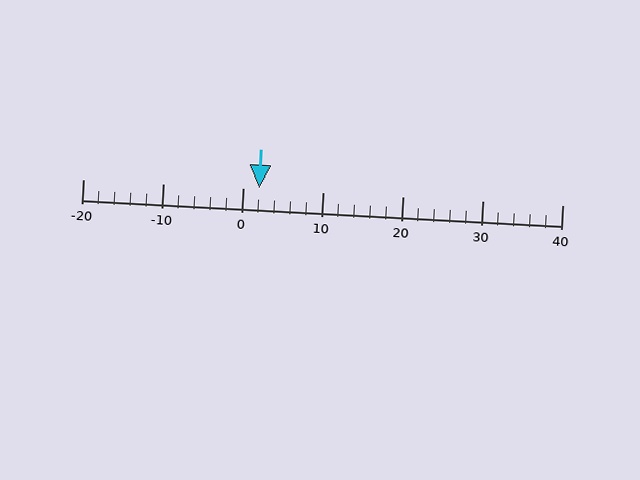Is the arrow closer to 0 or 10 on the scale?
The arrow is closer to 0.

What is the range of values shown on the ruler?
The ruler shows values from -20 to 40.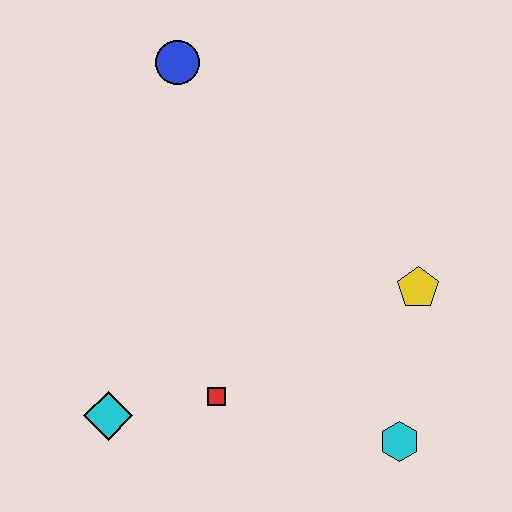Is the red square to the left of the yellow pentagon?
Yes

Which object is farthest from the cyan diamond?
The blue circle is farthest from the cyan diamond.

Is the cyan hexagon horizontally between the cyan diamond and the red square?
No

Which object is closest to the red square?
The cyan diamond is closest to the red square.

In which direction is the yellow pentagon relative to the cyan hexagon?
The yellow pentagon is above the cyan hexagon.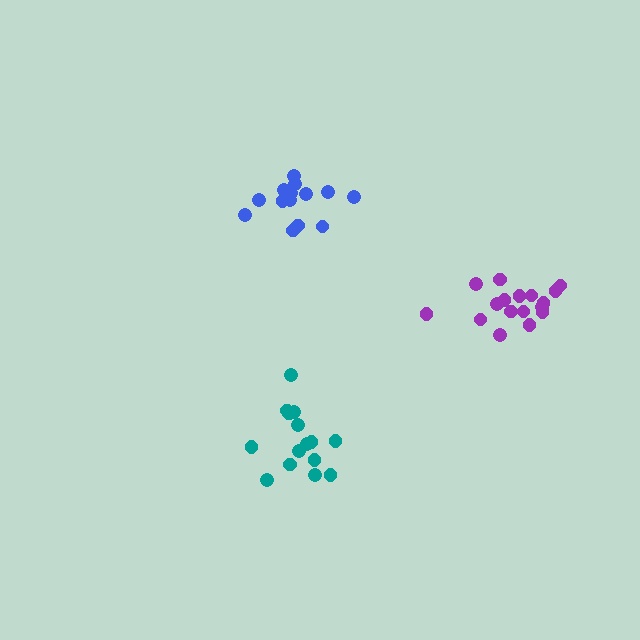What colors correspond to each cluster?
The clusters are colored: teal, purple, blue.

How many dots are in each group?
Group 1: 15 dots, Group 2: 17 dots, Group 3: 14 dots (46 total).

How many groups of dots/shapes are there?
There are 3 groups.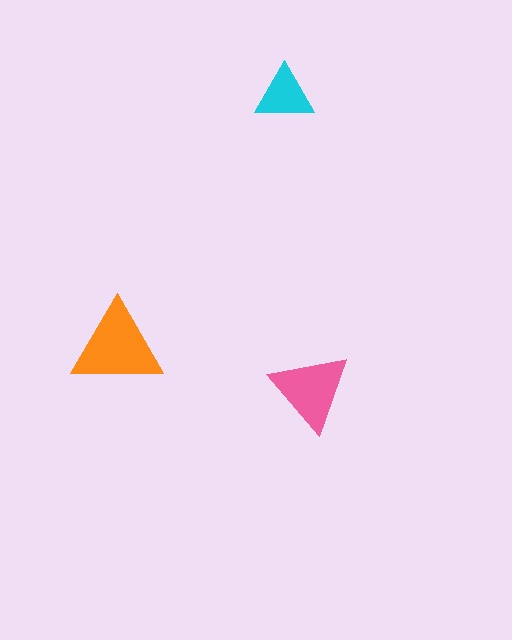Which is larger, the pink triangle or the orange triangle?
The orange one.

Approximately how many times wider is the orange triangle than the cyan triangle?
About 1.5 times wider.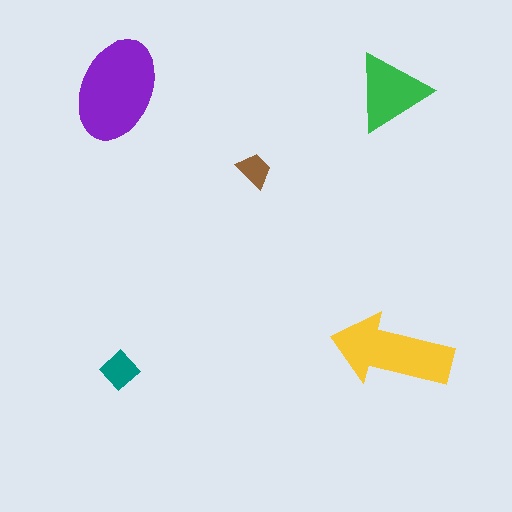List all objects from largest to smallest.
The purple ellipse, the yellow arrow, the green triangle, the teal diamond, the brown trapezoid.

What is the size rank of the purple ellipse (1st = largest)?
1st.